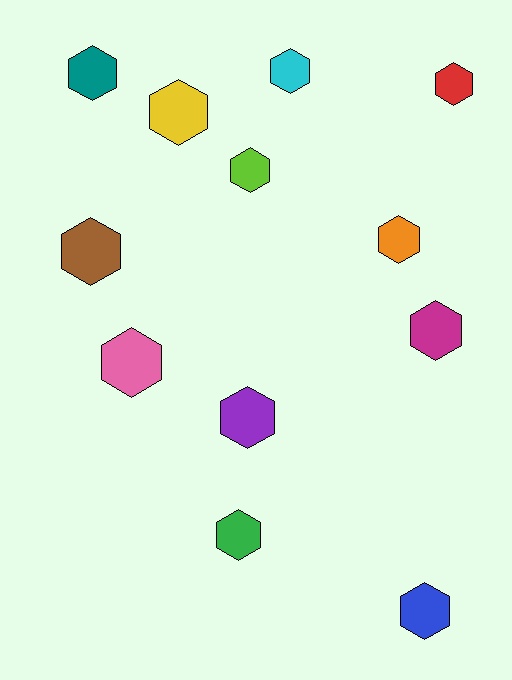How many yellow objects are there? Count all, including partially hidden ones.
There is 1 yellow object.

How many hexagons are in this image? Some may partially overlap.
There are 12 hexagons.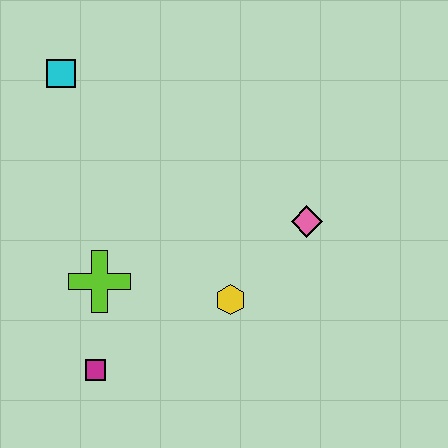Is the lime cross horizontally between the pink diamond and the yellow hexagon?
No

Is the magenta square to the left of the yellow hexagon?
Yes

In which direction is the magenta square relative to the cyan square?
The magenta square is below the cyan square.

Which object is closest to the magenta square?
The lime cross is closest to the magenta square.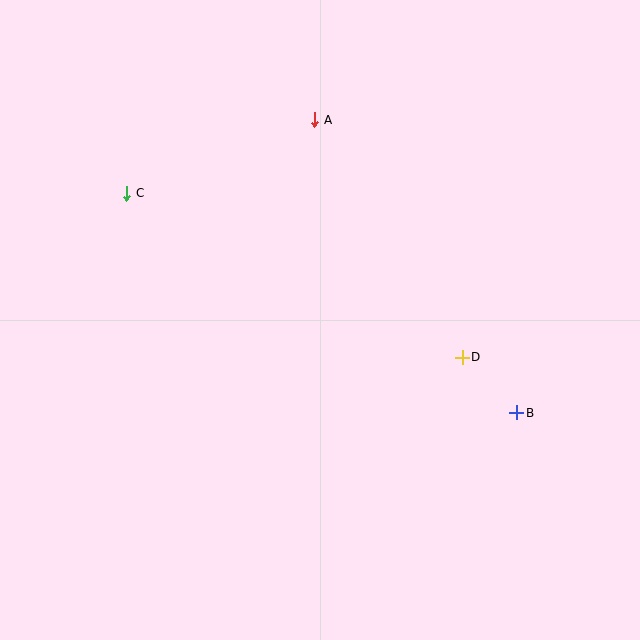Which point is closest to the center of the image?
Point D at (462, 357) is closest to the center.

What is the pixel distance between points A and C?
The distance between A and C is 202 pixels.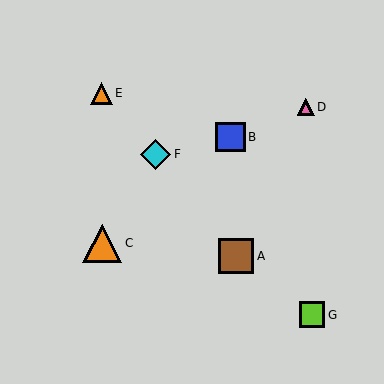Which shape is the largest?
The orange triangle (labeled C) is the largest.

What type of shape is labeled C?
Shape C is an orange triangle.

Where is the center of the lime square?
The center of the lime square is at (312, 315).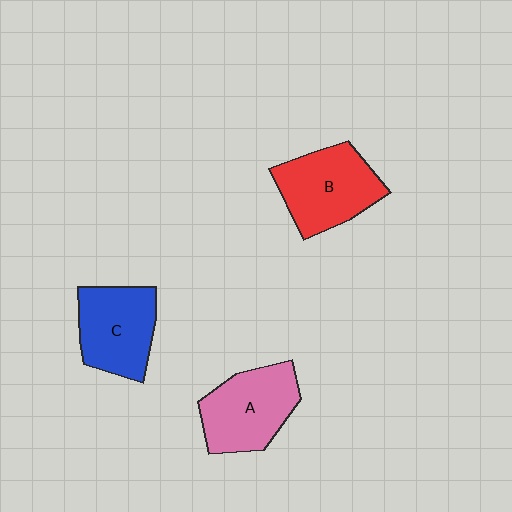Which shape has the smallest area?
Shape C (blue).